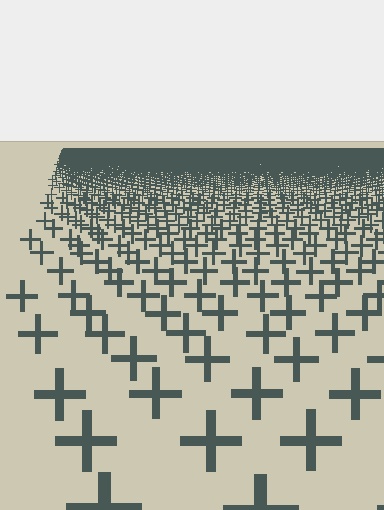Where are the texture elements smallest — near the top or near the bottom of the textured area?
Near the top.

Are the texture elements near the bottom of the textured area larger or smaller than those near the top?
Larger. Near the bottom, elements are closer to the viewer and appear at a bigger on-screen size.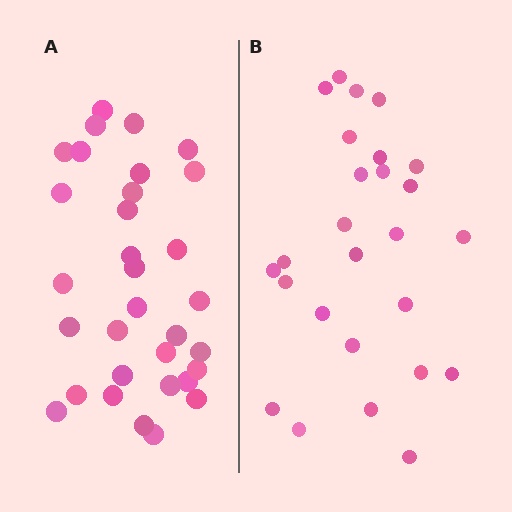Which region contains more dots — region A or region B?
Region A (the left region) has more dots.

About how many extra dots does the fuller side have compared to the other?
Region A has about 6 more dots than region B.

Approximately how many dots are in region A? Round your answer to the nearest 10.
About 30 dots. (The exact count is 32, which rounds to 30.)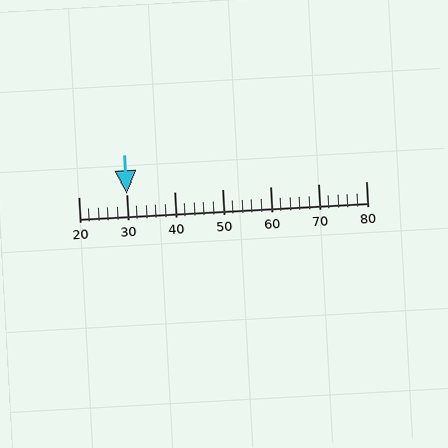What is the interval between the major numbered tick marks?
The major tick marks are spaced 10 units apart.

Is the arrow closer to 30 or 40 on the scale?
The arrow is closer to 30.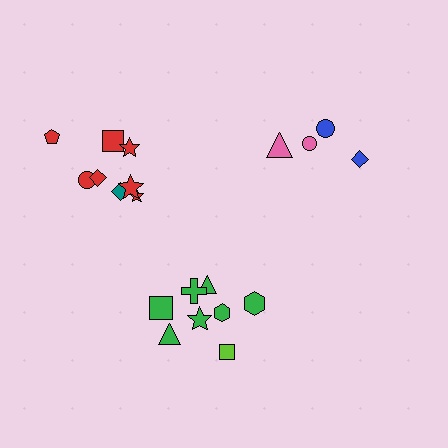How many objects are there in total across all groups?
There are 20 objects.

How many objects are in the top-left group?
There are 8 objects.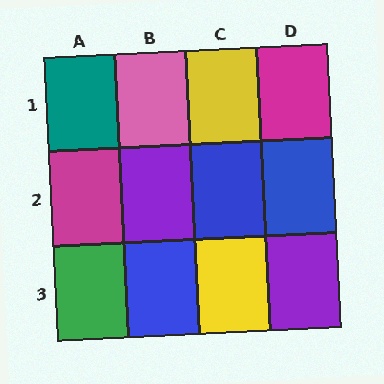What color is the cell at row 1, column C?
Yellow.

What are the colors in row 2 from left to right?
Magenta, purple, blue, blue.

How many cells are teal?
1 cell is teal.